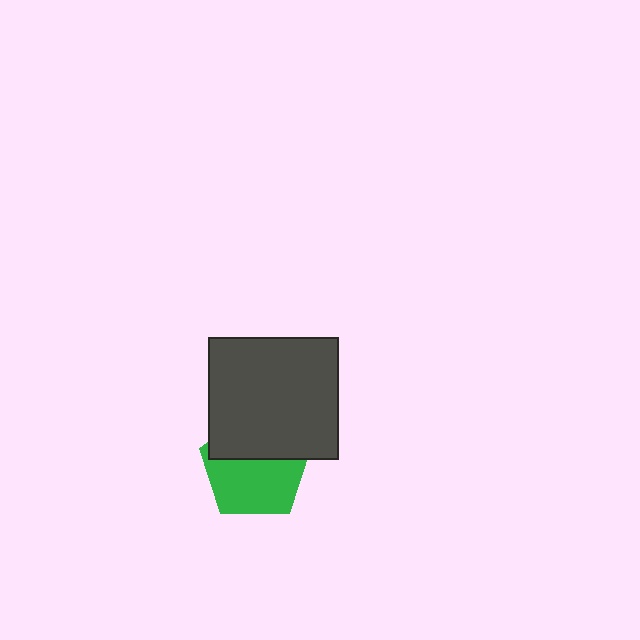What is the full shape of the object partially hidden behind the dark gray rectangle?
The partially hidden object is a green pentagon.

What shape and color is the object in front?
The object in front is a dark gray rectangle.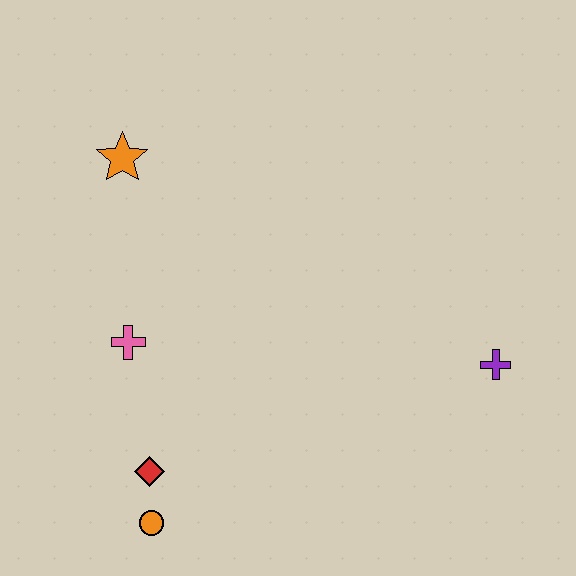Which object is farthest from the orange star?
The purple cross is farthest from the orange star.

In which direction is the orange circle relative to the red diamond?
The orange circle is below the red diamond.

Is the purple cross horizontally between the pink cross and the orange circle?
No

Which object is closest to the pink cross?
The red diamond is closest to the pink cross.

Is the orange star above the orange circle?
Yes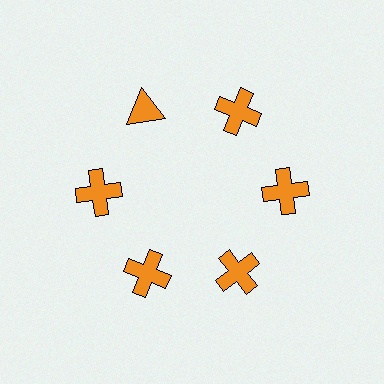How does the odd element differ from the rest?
It has a different shape: triangle instead of cross.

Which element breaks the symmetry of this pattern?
The orange triangle at roughly the 11 o'clock position breaks the symmetry. All other shapes are orange crosses.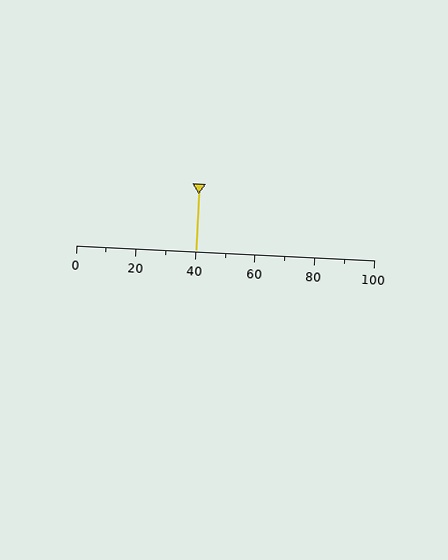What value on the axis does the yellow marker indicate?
The marker indicates approximately 40.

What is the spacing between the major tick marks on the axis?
The major ticks are spaced 20 apart.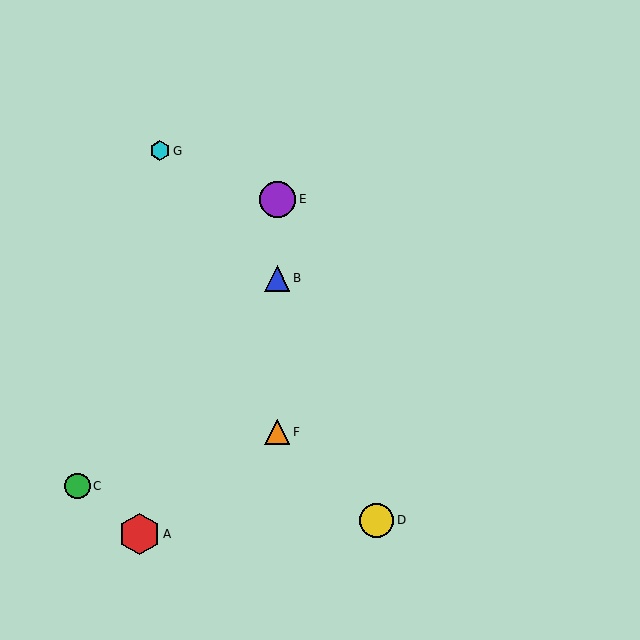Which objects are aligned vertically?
Objects B, E, F are aligned vertically.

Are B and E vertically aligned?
Yes, both are at x≈277.